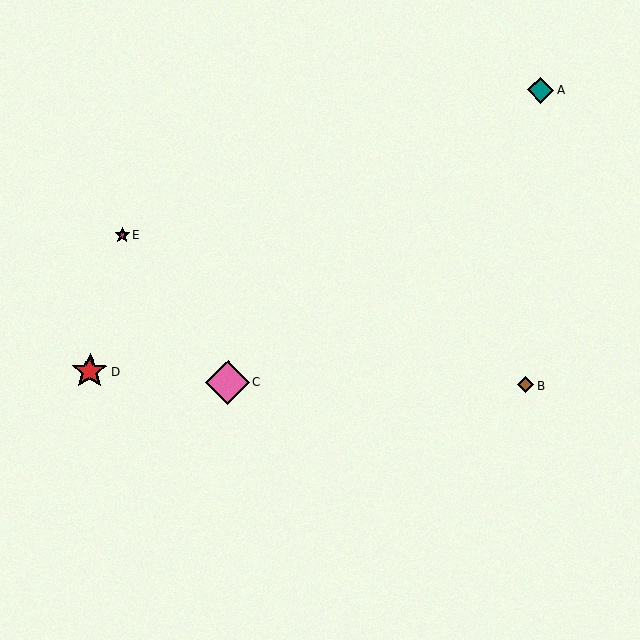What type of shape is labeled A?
Shape A is a teal diamond.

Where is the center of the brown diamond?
The center of the brown diamond is at (526, 385).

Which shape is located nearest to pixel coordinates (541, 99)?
The teal diamond (labeled A) at (540, 90) is nearest to that location.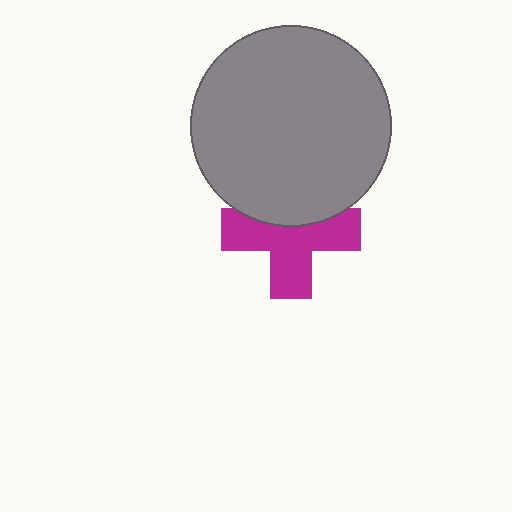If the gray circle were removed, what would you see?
You would see the complete magenta cross.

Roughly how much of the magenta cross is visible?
About half of it is visible (roughly 65%).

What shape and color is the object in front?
The object in front is a gray circle.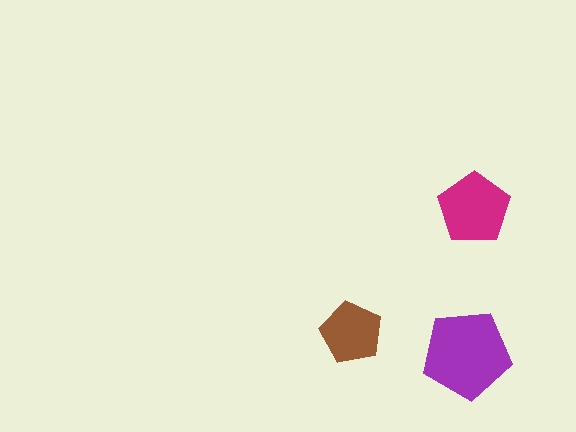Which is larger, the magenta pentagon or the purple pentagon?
The purple one.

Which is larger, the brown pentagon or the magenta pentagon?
The magenta one.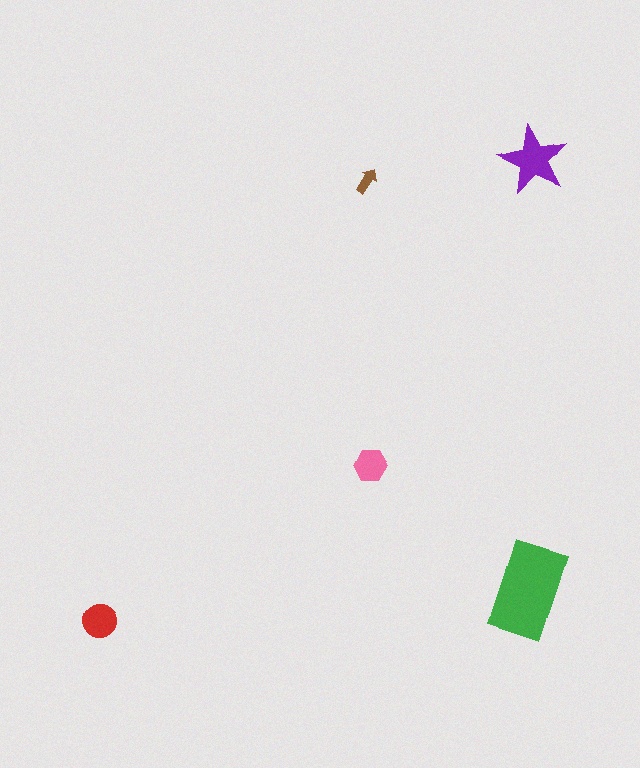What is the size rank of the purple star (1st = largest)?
2nd.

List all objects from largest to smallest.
The green rectangle, the purple star, the red circle, the pink hexagon, the brown arrow.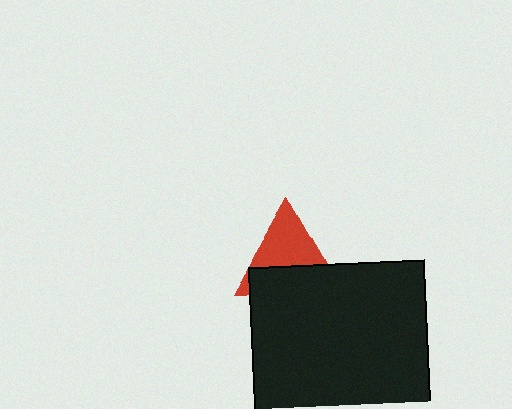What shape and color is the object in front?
The object in front is a black square.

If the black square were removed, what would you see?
You would see the complete red triangle.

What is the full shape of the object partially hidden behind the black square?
The partially hidden object is a red triangle.